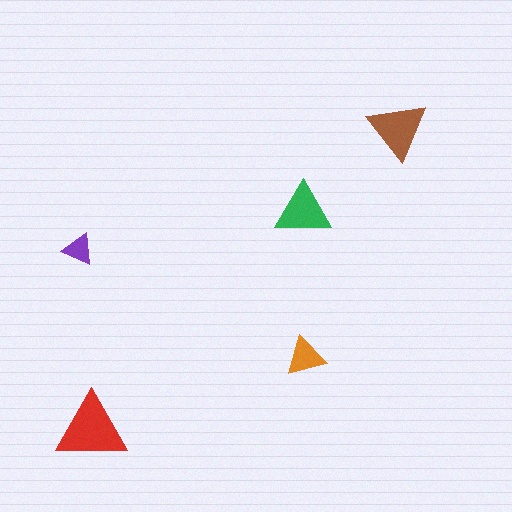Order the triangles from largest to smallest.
the red one, the brown one, the green one, the orange one, the purple one.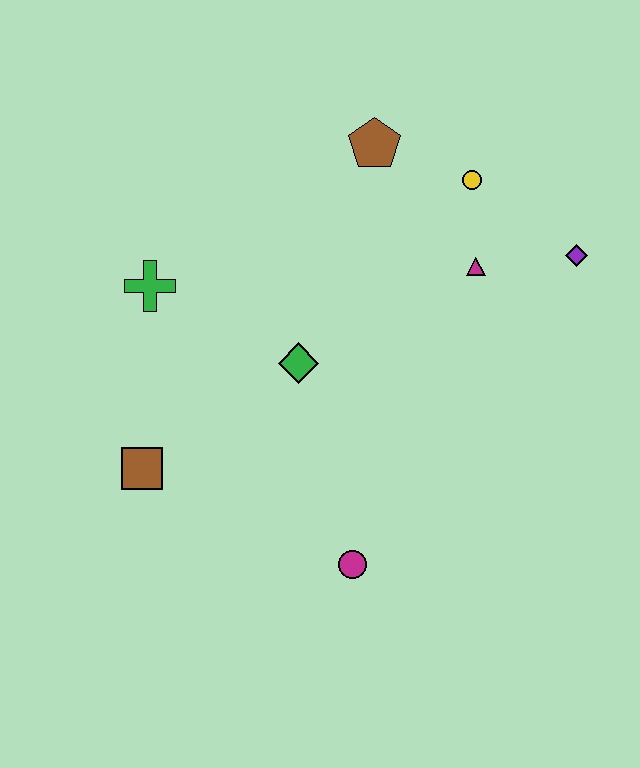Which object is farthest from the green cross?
The purple diamond is farthest from the green cross.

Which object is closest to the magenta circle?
The green diamond is closest to the magenta circle.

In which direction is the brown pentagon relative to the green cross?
The brown pentagon is to the right of the green cross.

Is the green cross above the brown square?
Yes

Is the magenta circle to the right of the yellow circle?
No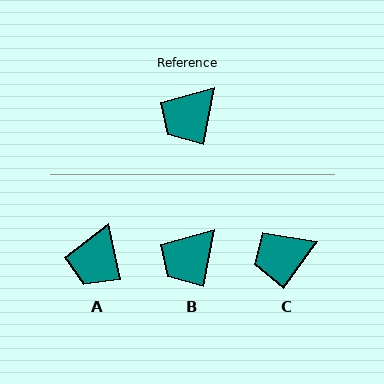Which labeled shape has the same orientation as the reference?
B.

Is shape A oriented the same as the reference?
No, it is off by about 23 degrees.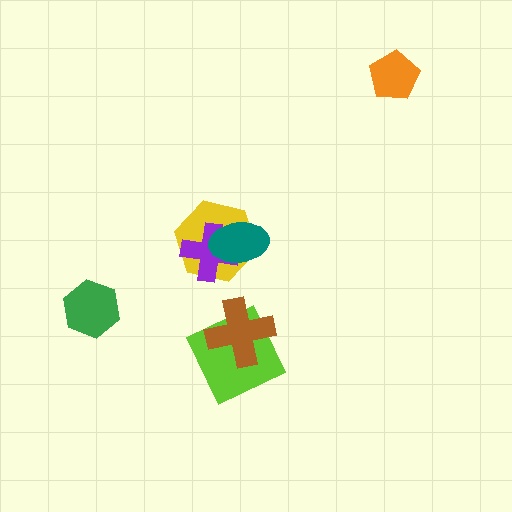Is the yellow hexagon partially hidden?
Yes, it is partially covered by another shape.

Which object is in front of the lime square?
The brown cross is in front of the lime square.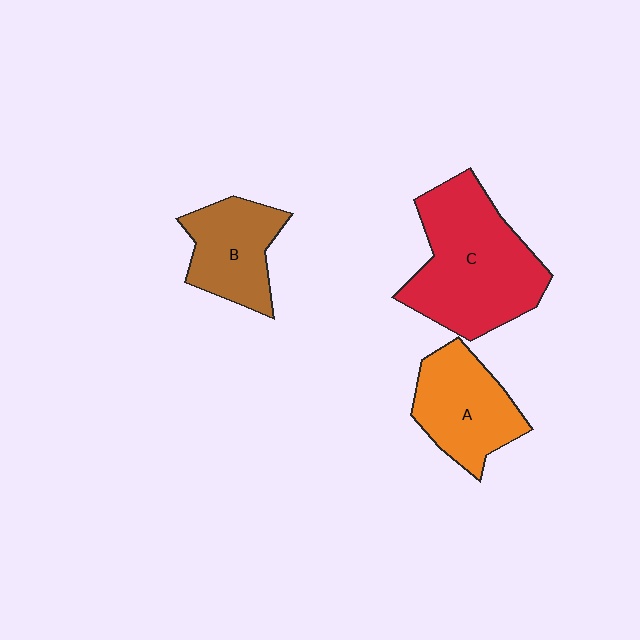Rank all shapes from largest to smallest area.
From largest to smallest: C (red), A (orange), B (brown).